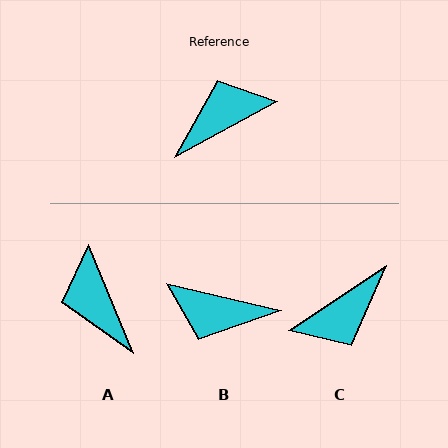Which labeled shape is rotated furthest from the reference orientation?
C, about 174 degrees away.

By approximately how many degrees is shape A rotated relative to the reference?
Approximately 84 degrees counter-clockwise.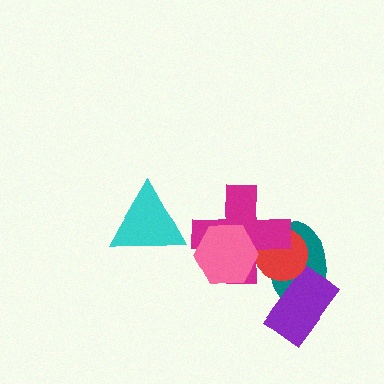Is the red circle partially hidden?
Yes, it is partially covered by another shape.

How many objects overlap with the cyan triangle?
0 objects overlap with the cyan triangle.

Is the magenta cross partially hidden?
Yes, it is partially covered by another shape.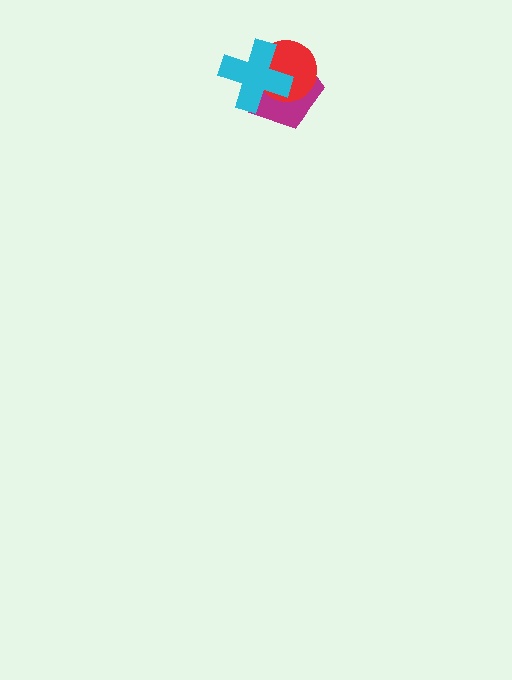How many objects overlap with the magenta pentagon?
2 objects overlap with the magenta pentagon.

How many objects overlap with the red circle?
2 objects overlap with the red circle.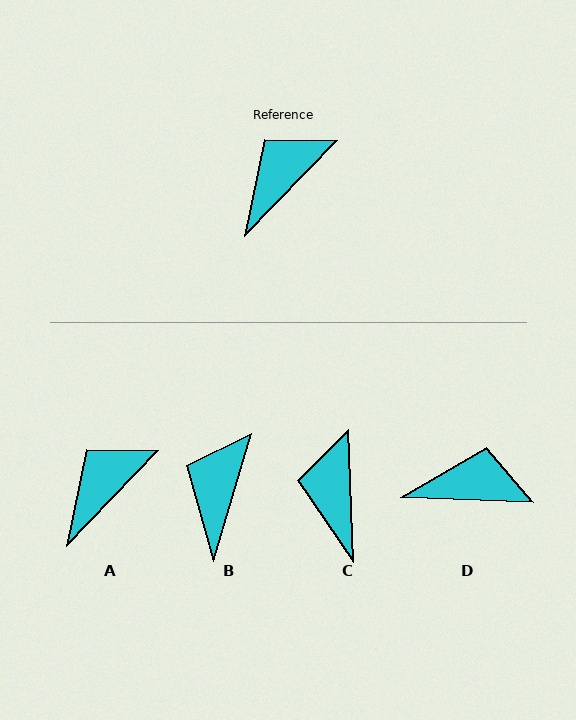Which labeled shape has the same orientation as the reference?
A.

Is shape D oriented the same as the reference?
No, it is off by about 48 degrees.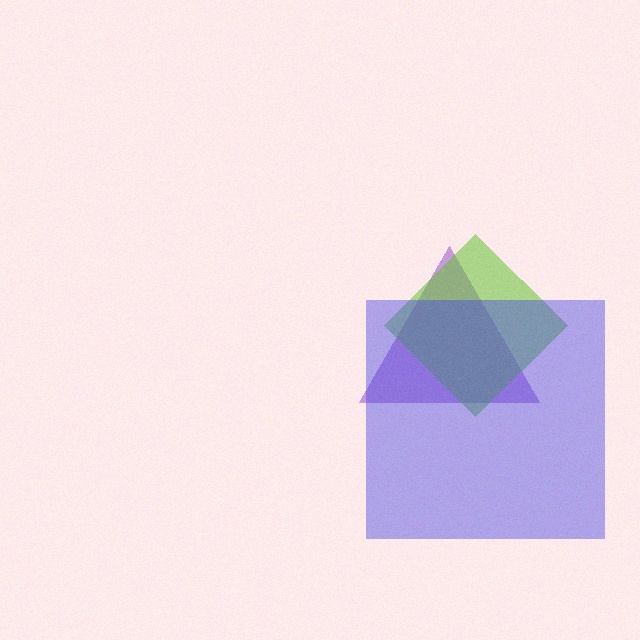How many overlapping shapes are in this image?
There are 3 overlapping shapes in the image.